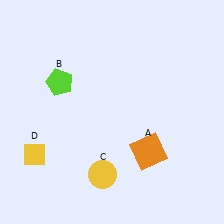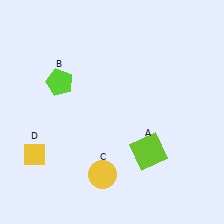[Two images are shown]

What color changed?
The square (A) changed from orange in Image 1 to lime in Image 2.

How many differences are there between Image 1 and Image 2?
There is 1 difference between the two images.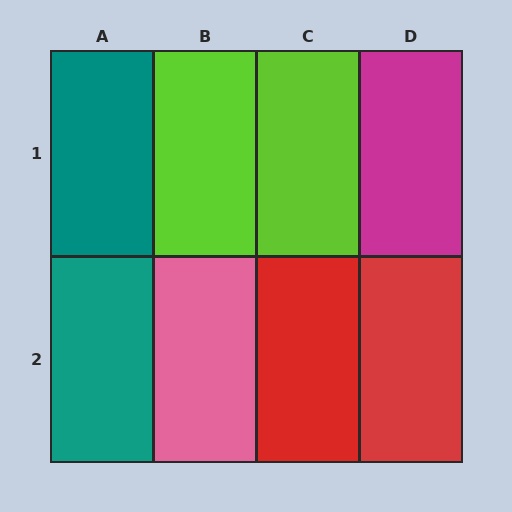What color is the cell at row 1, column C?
Lime.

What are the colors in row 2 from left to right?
Teal, pink, red, red.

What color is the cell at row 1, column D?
Magenta.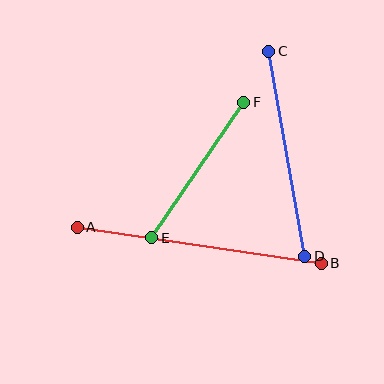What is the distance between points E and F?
The distance is approximately 164 pixels.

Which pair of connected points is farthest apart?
Points A and B are farthest apart.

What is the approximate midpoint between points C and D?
The midpoint is at approximately (287, 154) pixels.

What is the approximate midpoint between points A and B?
The midpoint is at approximately (199, 245) pixels.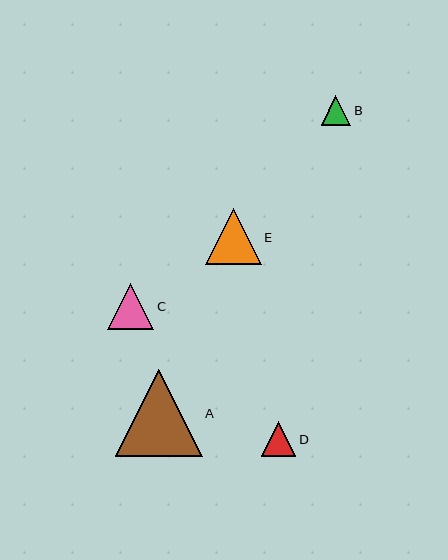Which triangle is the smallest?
Triangle B is the smallest with a size of approximately 30 pixels.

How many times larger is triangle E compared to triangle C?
Triangle E is approximately 1.2 times the size of triangle C.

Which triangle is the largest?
Triangle A is the largest with a size of approximately 87 pixels.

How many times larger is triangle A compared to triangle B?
Triangle A is approximately 2.9 times the size of triangle B.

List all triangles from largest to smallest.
From largest to smallest: A, E, C, D, B.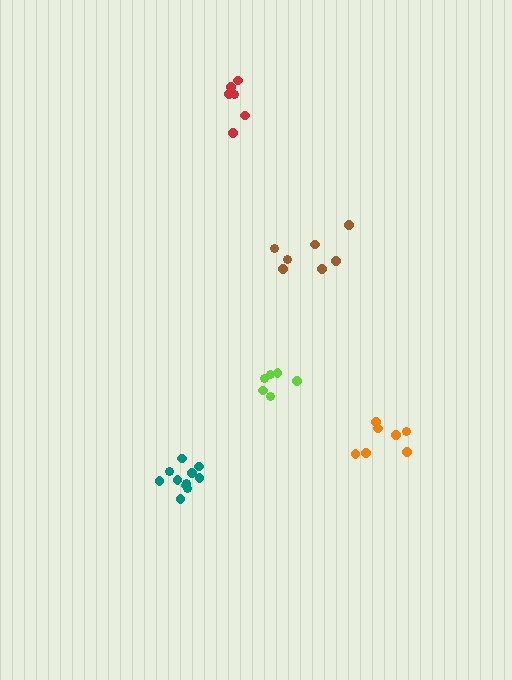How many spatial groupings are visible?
There are 5 spatial groupings.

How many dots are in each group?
Group 1: 6 dots, Group 2: 11 dots, Group 3: 7 dots, Group 4: 6 dots, Group 5: 7 dots (37 total).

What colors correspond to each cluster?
The clusters are colored: lime, teal, orange, red, brown.